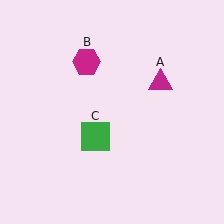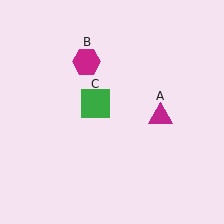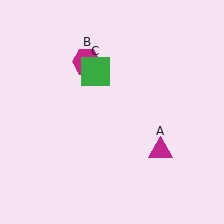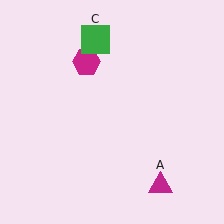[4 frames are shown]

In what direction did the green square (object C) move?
The green square (object C) moved up.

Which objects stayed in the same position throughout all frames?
Magenta hexagon (object B) remained stationary.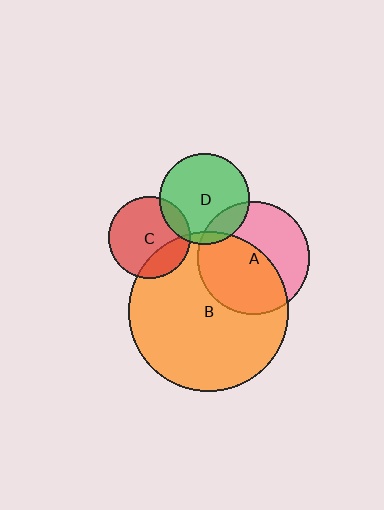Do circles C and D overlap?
Yes.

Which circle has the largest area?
Circle B (orange).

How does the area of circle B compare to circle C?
Approximately 3.8 times.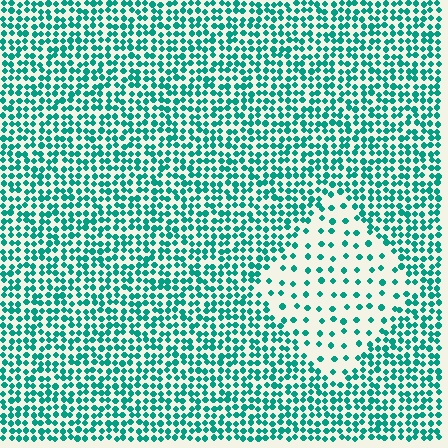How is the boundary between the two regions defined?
The boundary is defined by a change in element density (approximately 2.8x ratio). All elements are the same color, size, and shape.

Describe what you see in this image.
The image contains small teal elements arranged at two different densities. A diamond-shaped region is visible where the elements are less densely packed than the surrounding area.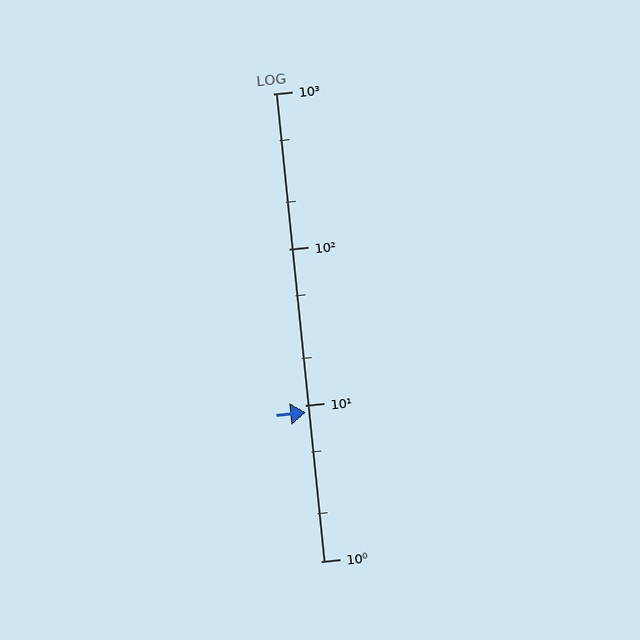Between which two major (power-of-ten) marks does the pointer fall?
The pointer is between 1 and 10.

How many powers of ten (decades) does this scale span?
The scale spans 3 decades, from 1 to 1000.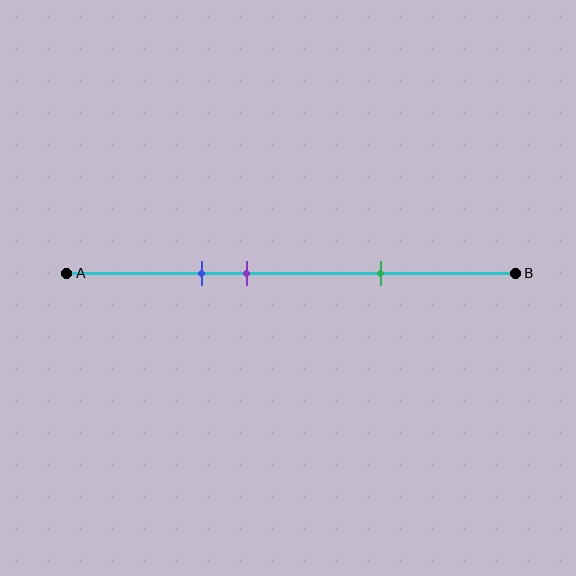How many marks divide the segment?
There are 3 marks dividing the segment.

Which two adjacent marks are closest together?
The blue and purple marks are the closest adjacent pair.